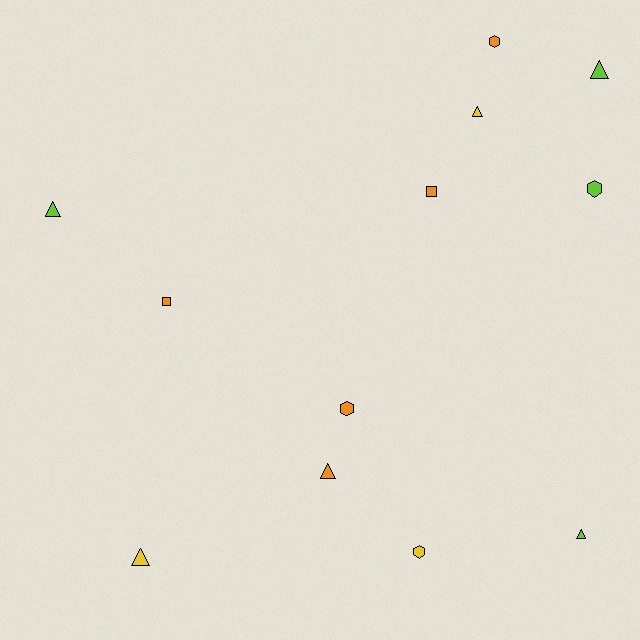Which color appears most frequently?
Orange, with 5 objects.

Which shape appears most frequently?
Triangle, with 6 objects.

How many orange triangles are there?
There is 1 orange triangle.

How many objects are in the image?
There are 12 objects.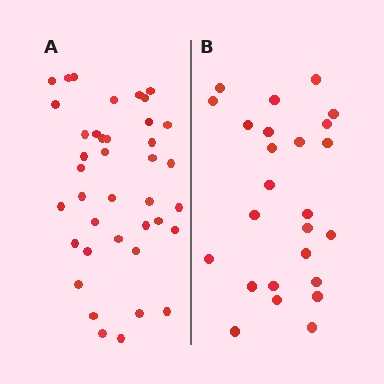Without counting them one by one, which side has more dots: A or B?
Region A (the left region) has more dots.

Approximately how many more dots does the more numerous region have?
Region A has approximately 15 more dots than region B.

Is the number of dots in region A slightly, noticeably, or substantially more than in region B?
Region A has substantially more. The ratio is roughly 1.6 to 1.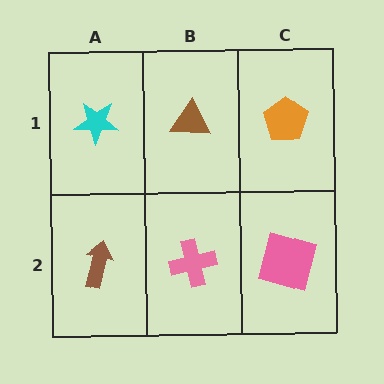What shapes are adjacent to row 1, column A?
A brown arrow (row 2, column A), a brown triangle (row 1, column B).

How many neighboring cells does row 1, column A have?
2.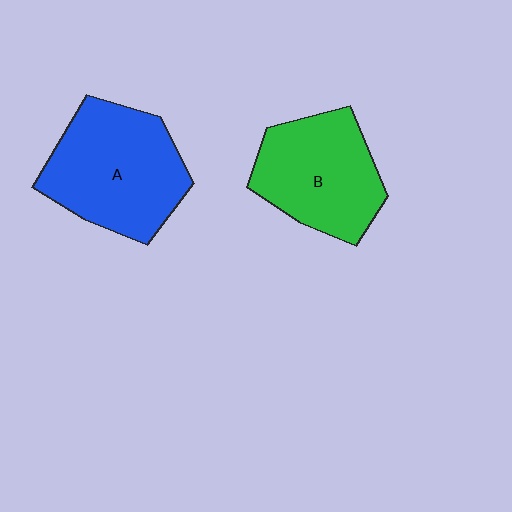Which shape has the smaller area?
Shape B (green).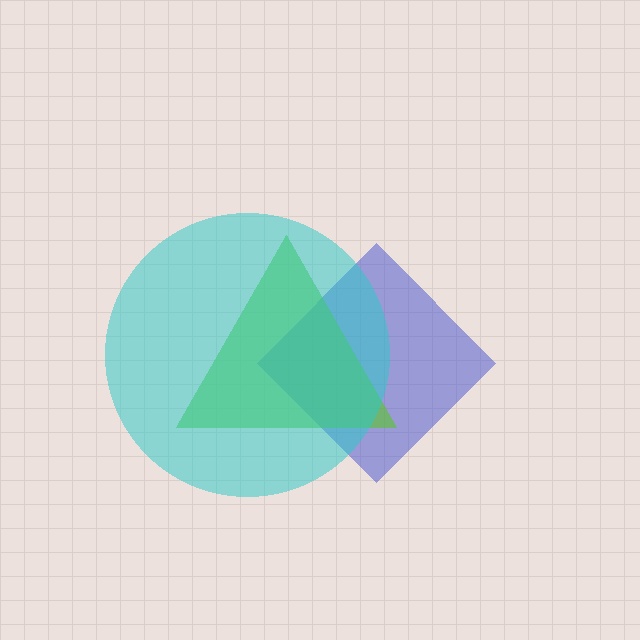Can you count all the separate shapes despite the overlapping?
Yes, there are 3 separate shapes.